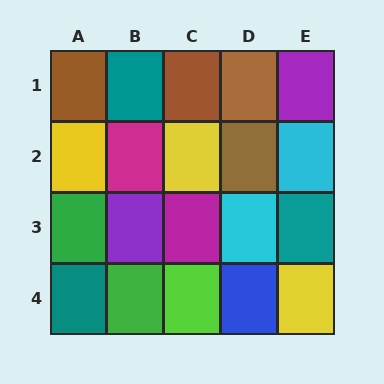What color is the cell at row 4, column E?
Yellow.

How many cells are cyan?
2 cells are cyan.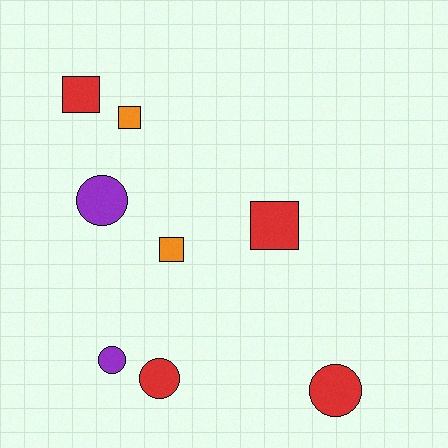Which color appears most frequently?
Red, with 4 objects.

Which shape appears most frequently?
Square, with 4 objects.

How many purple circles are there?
There are 2 purple circles.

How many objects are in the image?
There are 8 objects.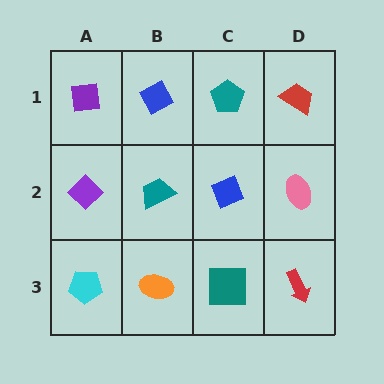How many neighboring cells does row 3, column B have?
3.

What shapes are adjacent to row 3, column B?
A teal trapezoid (row 2, column B), a cyan pentagon (row 3, column A), a teal square (row 3, column C).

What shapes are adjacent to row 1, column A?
A purple diamond (row 2, column A), a blue diamond (row 1, column B).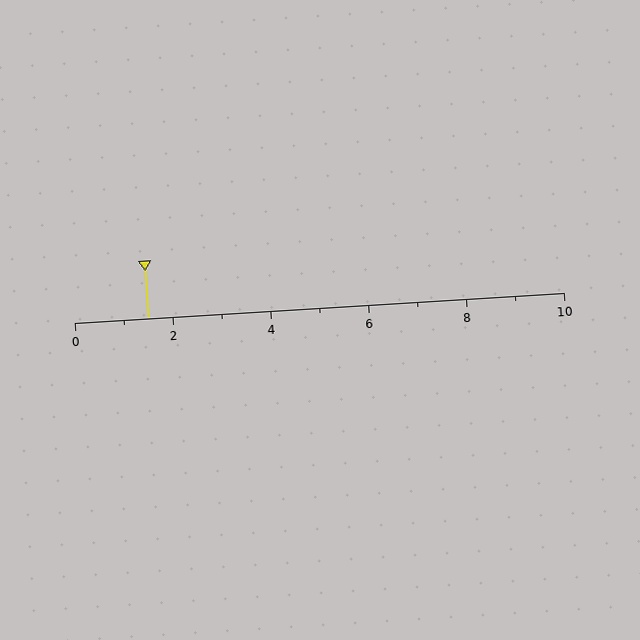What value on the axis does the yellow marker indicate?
The marker indicates approximately 1.5.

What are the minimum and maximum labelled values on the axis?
The axis runs from 0 to 10.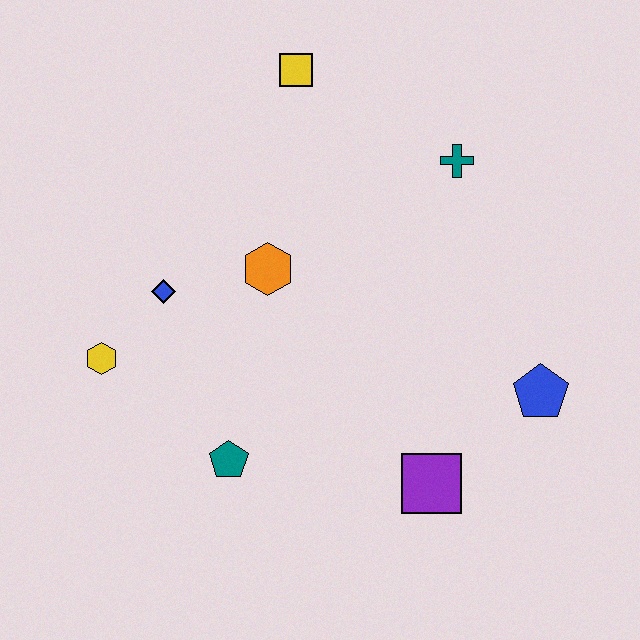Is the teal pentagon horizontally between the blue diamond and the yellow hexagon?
No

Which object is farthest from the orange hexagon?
The blue pentagon is farthest from the orange hexagon.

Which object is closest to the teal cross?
The yellow square is closest to the teal cross.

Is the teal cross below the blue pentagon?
No